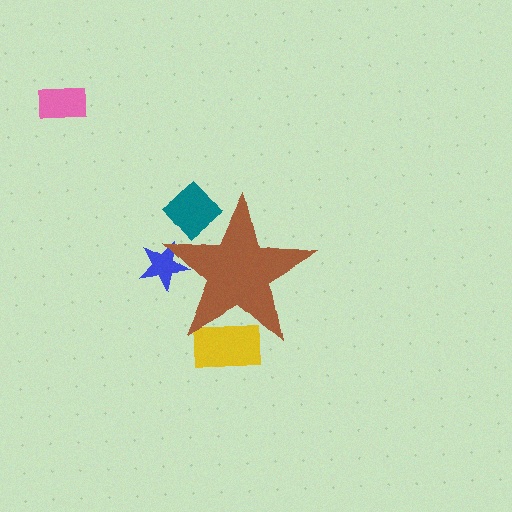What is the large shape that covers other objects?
A brown star.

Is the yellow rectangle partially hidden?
Yes, the yellow rectangle is partially hidden behind the brown star.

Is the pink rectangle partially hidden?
No, the pink rectangle is fully visible.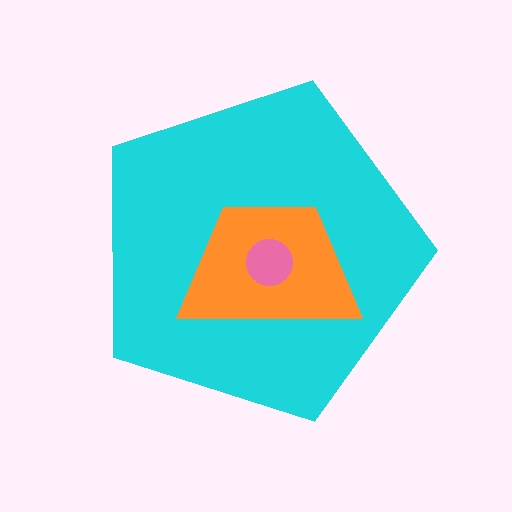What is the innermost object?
The pink circle.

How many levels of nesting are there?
3.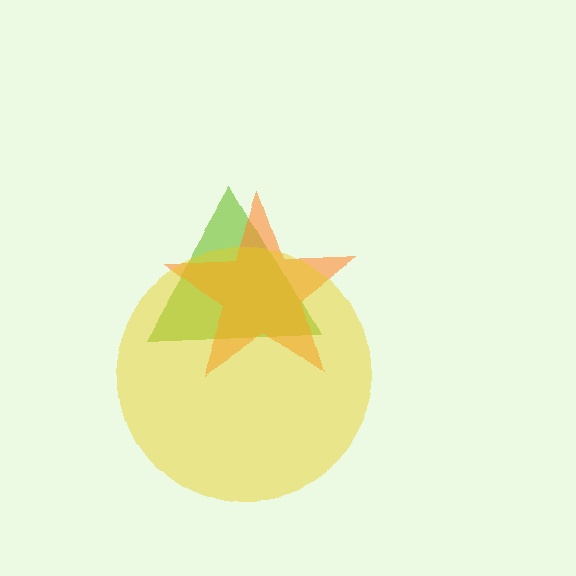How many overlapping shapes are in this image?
There are 3 overlapping shapes in the image.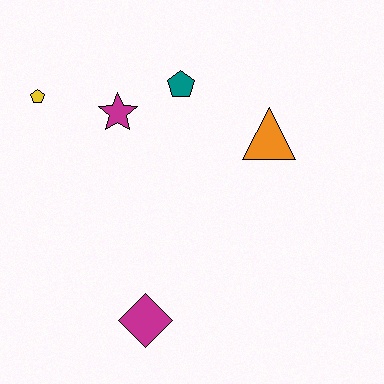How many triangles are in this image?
There is 1 triangle.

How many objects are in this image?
There are 5 objects.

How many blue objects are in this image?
There are no blue objects.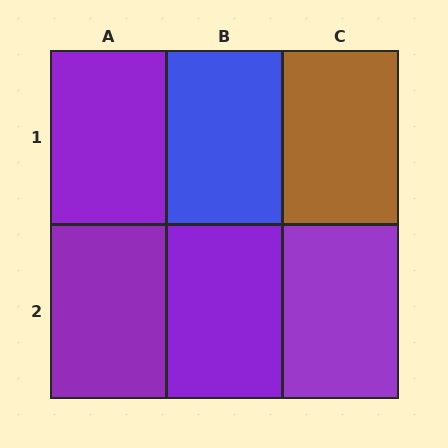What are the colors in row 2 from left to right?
Purple, purple, purple.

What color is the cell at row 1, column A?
Purple.